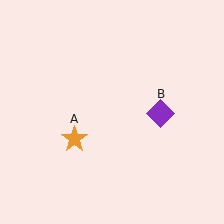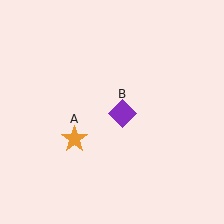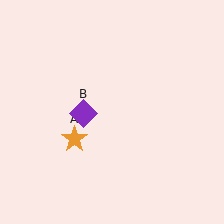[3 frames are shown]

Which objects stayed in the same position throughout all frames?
Orange star (object A) remained stationary.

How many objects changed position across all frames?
1 object changed position: purple diamond (object B).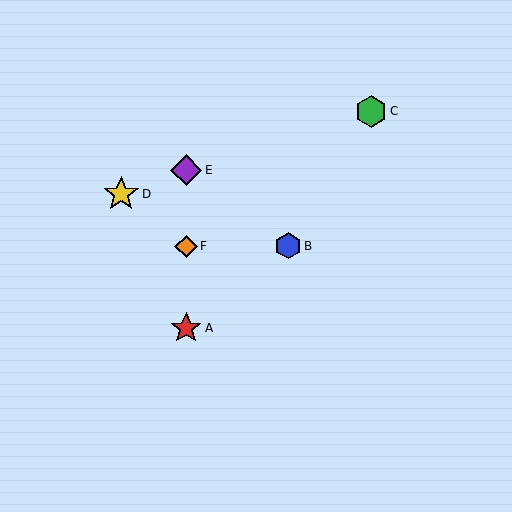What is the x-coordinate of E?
Object E is at x≈186.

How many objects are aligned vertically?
3 objects (A, E, F) are aligned vertically.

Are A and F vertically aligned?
Yes, both are at x≈186.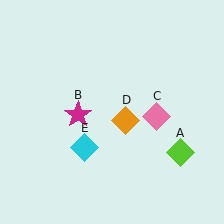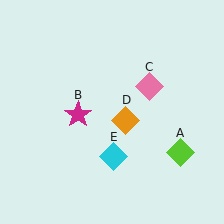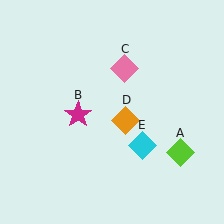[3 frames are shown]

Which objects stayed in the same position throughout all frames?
Lime diamond (object A) and magenta star (object B) and orange diamond (object D) remained stationary.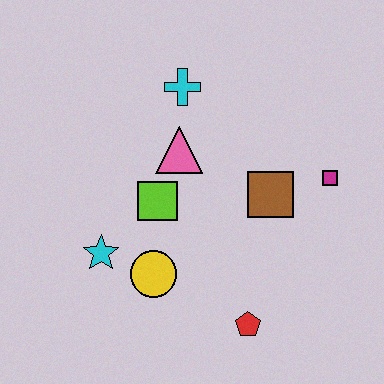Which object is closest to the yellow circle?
The cyan star is closest to the yellow circle.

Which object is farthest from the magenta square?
The cyan star is farthest from the magenta square.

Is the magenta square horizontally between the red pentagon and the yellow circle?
No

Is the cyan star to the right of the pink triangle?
No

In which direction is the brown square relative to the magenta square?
The brown square is to the left of the magenta square.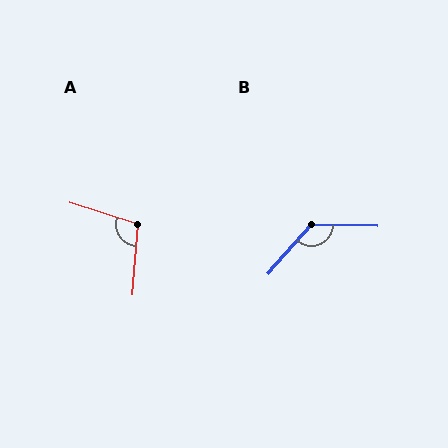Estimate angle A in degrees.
Approximately 103 degrees.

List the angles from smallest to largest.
A (103°), B (130°).